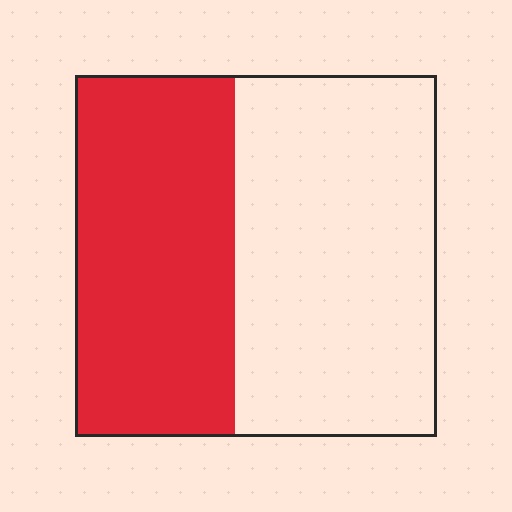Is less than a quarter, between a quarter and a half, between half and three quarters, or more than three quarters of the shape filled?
Between a quarter and a half.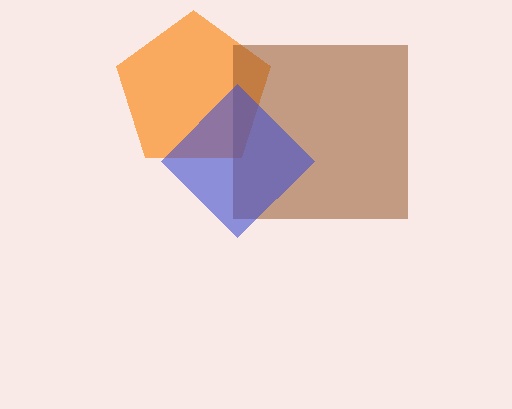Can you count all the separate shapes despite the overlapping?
Yes, there are 3 separate shapes.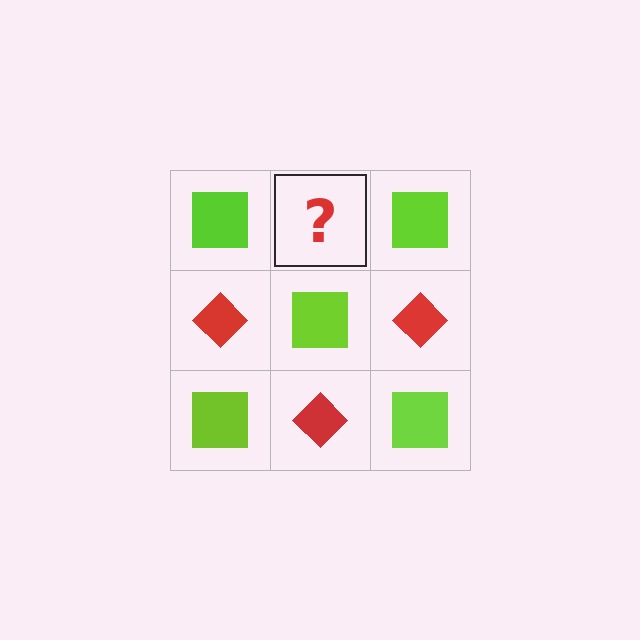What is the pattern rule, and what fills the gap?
The rule is that it alternates lime square and red diamond in a checkerboard pattern. The gap should be filled with a red diamond.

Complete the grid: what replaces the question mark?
The question mark should be replaced with a red diamond.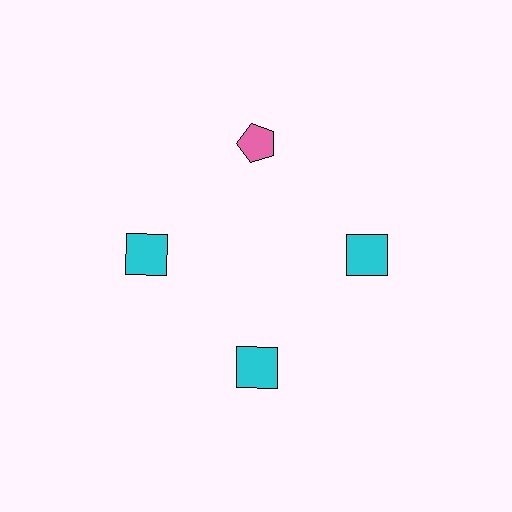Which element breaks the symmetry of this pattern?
The pink pentagon at roughly the 12 o'clock position breaks the symmetry. All other shapes are cyan squares.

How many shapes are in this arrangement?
There are 4 shapes arranged in a ring pattern.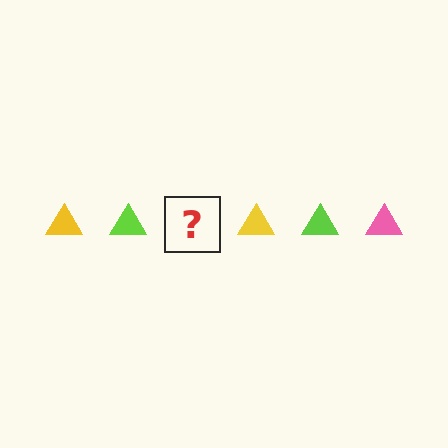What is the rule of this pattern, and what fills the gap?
The rule is that the pattern cycles through yellow, lime, pink triangles. The gap should be filled with a pink triangle.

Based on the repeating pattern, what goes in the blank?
The blank should be a pink triangle.